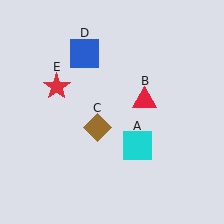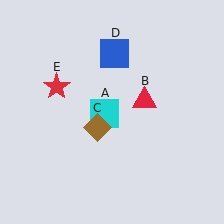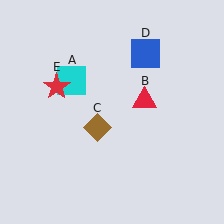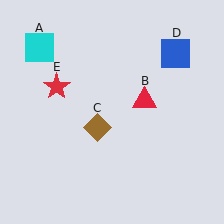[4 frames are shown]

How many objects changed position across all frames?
2 objects changed position: cyan square (object A), blue square (object D).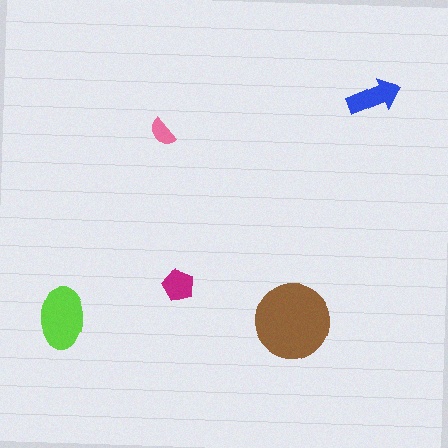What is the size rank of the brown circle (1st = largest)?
1st.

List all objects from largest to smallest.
The brown circle, the lime ellipse, the blue arrow, the magenta pentagon, the pink semicircle.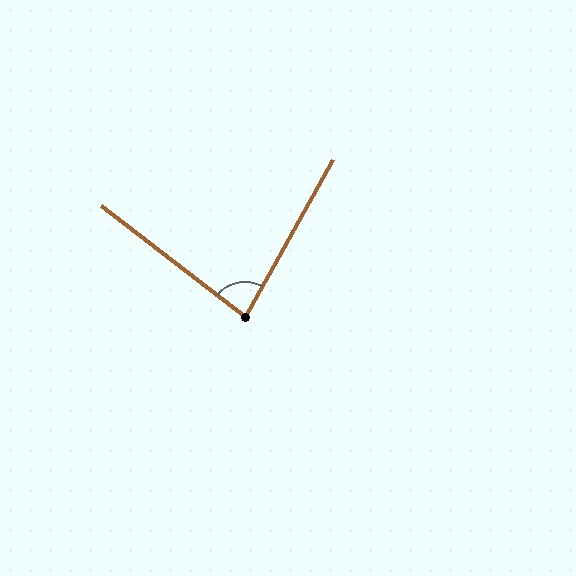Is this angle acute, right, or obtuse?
It is acute.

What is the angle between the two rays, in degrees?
Approximately 82 degrees.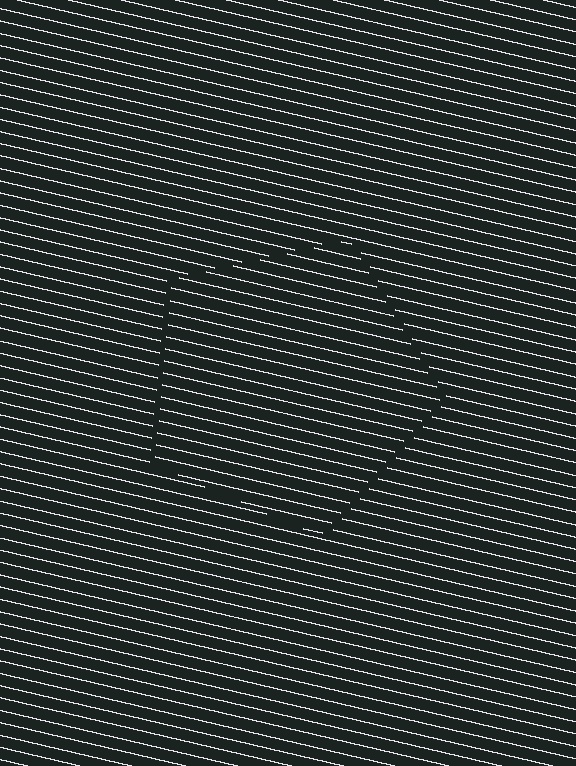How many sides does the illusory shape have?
5 sides — the line-ends trace a pentagon.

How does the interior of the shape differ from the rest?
The interior of the shape contains the same grating, shifted by half a period — the contour is defined by the phase discontinuity where line-ends from the inner and outer gratings abut.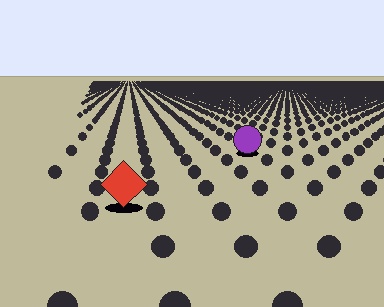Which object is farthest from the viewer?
The purple circle is farthest from the viewer. It appears smaller and the ground texture around it is denser.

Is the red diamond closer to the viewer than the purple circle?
Yes. The red diamond is closer — you can tell from the texture gradient: the ground texture is coarser near it.